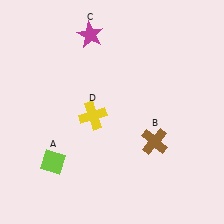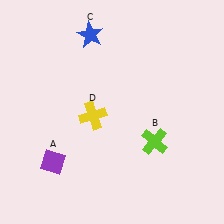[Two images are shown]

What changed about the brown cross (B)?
In Image 1, B is brown. In Image 2, it changed to lime.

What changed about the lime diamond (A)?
In Image 1, A is lime. In Image 2, it changed to purple.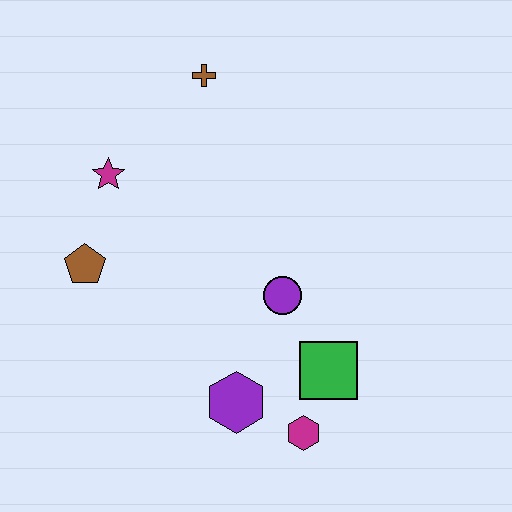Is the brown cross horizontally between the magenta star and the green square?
Yes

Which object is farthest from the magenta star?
The magenta hexagon is farthest from the magenta star.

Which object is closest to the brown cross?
The magenta star is closest to the brown cross.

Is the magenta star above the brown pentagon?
Yes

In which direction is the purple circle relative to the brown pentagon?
The purple circle is to the right of the brown pentagon.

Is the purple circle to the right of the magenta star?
Yes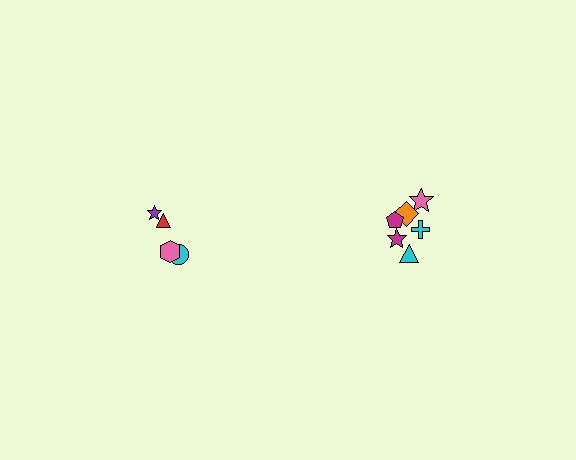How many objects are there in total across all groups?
There are 10 objects.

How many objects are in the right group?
There are 6 objects.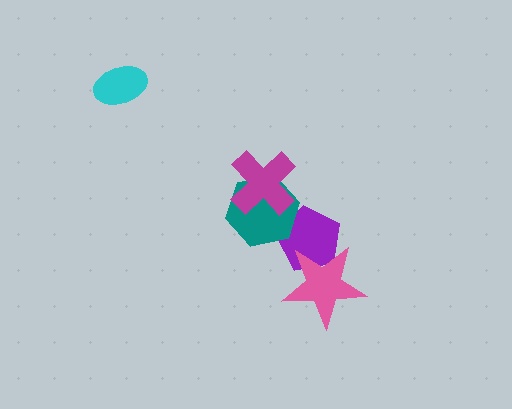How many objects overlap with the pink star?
1 object overlaps with the pink star.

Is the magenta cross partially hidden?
No, no other shape covers it.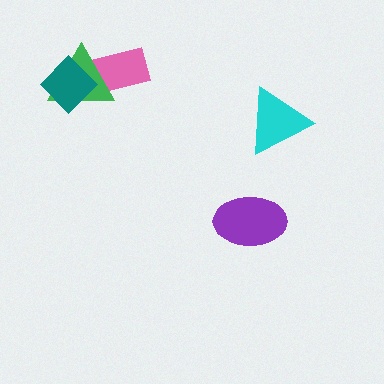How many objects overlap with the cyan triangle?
0 objects overlap with the cyan triangle.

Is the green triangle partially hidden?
Yes, it is partially covered by another shape.